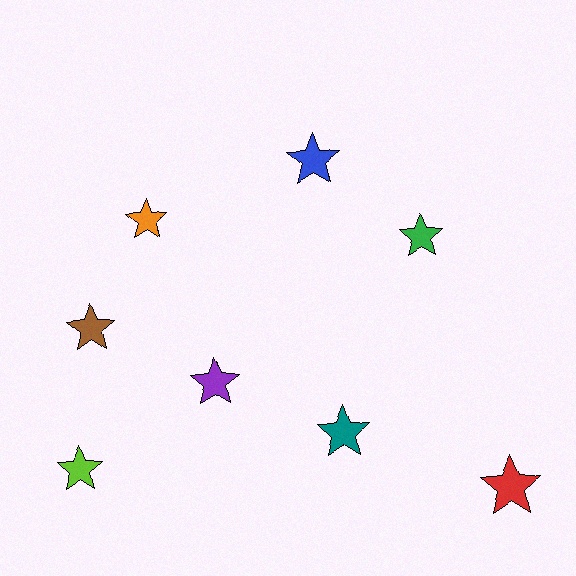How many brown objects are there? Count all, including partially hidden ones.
There is 1 brown object.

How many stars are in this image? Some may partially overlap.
There are 8 stars.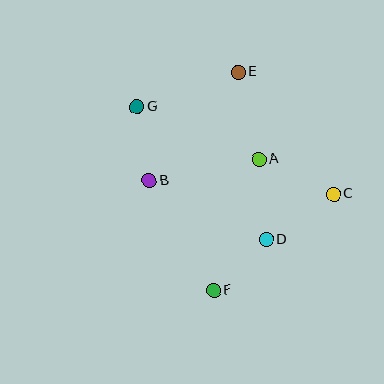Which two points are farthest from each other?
Points E and F are farthest from each other.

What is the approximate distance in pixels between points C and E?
The distance between C and E is approximately 155 pixels.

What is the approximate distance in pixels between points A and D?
The distance between A and D is approximately 81 pixels.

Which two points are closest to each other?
Points D and F are closest to each other.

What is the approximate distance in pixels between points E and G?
The distance between E and G is approximately 107 pixels.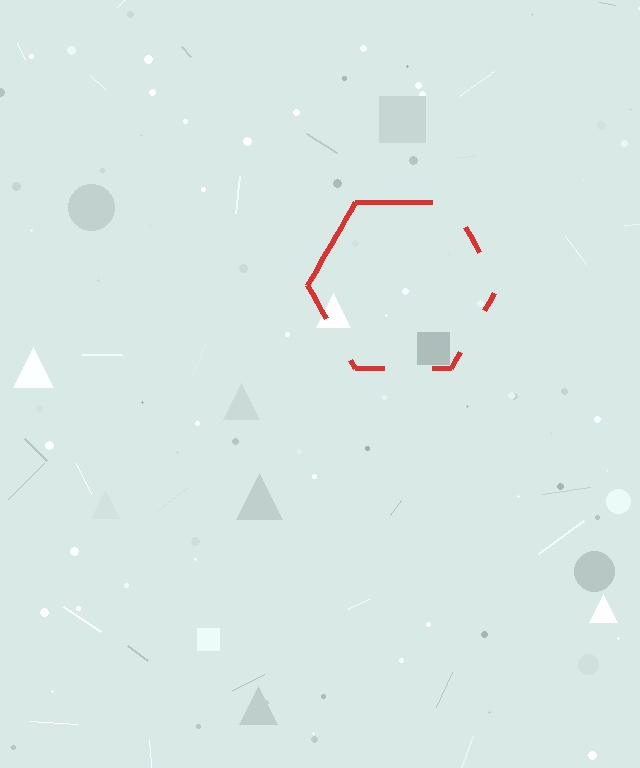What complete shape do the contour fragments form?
The contour fragments form a hexagon.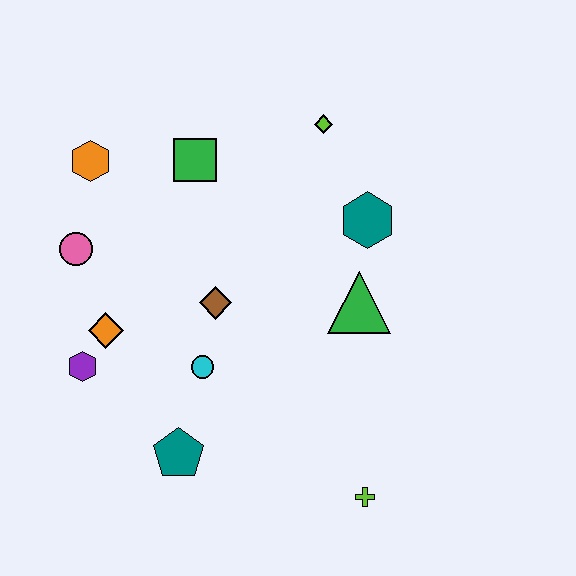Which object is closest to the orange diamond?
The purple hexagon is closest to the orange diamond.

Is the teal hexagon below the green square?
Yes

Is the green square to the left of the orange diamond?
No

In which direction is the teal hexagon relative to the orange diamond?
The teal hexagon is to the right of the orange diamond.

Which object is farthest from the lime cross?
The orange hexagon is farthest from the lime cross.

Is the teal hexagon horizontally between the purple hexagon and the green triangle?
No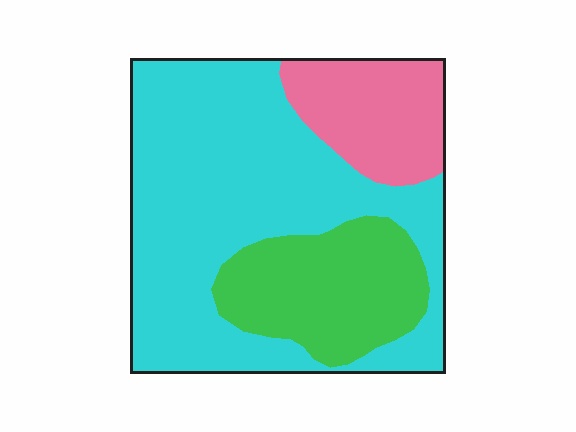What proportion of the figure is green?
Green takes up about one quarter (1/4) of the figure.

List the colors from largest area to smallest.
From largest to smallest: cyan, green, pink.